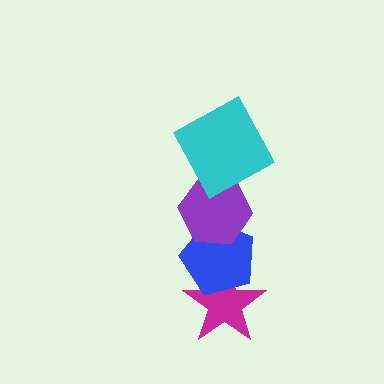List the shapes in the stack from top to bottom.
From top to bottom: the cyan square, the purple hexagon, the blue pentagon, the magenta star.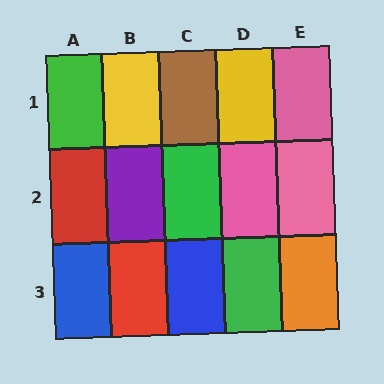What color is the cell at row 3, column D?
Green.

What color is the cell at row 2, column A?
Red.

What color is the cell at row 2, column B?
Purple.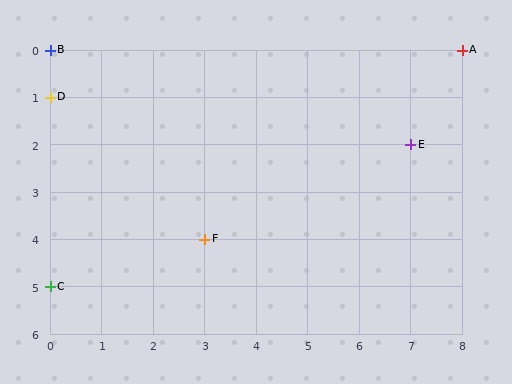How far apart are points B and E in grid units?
Points B and E are 7 columns and 2 rows apart (about 7.3 grid units diagonally).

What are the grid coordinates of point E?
Point E is at grid coordinates (7, 2).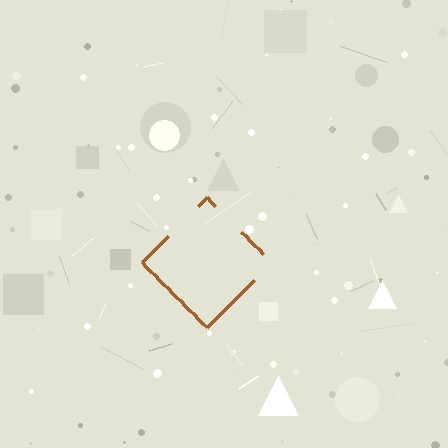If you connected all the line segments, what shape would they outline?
They would outline a diamond.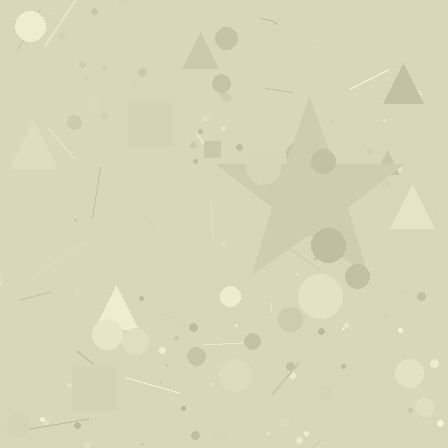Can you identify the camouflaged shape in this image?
The camouflaged shape is a star.